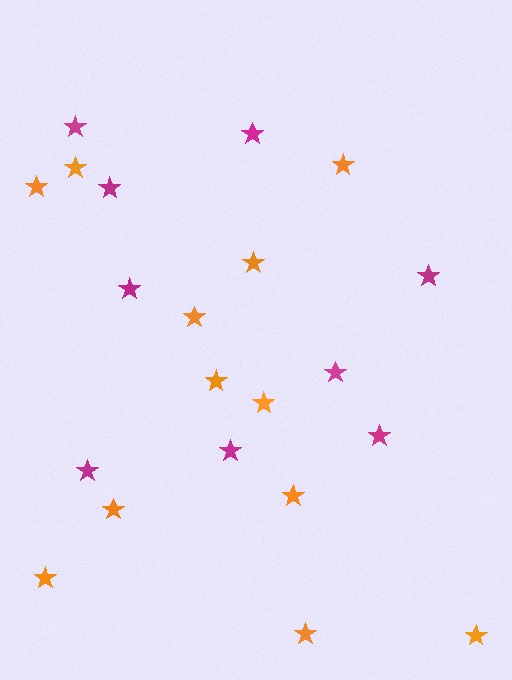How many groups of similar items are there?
There are 2 groups: one group of magenta stars (9) and one group of orange stars (12).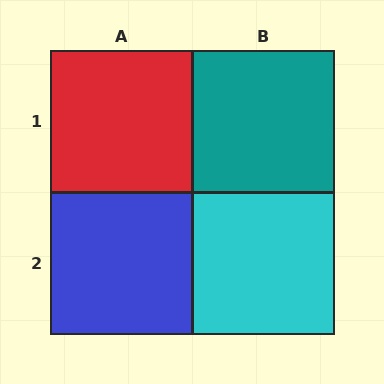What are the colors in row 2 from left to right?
Blue, cyan.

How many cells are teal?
1 cell is teal.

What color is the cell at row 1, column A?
Red.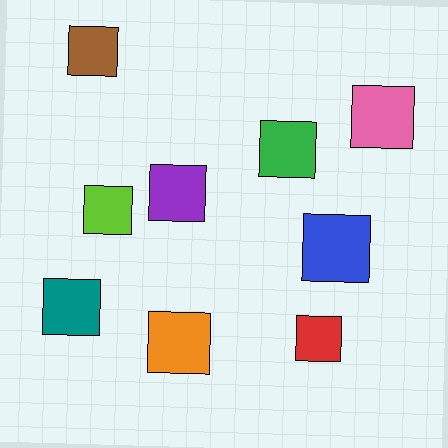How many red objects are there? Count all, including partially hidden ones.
There is 1 red object.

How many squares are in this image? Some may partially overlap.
There are 9 squares.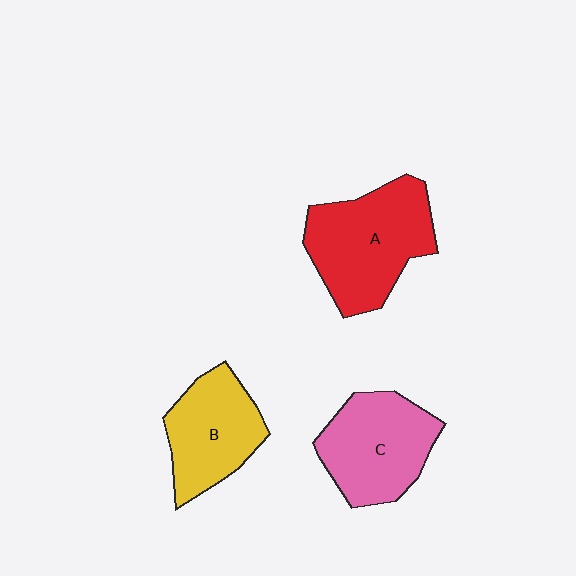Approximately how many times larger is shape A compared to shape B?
Approximately 1.3 times.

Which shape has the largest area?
Shape A (red).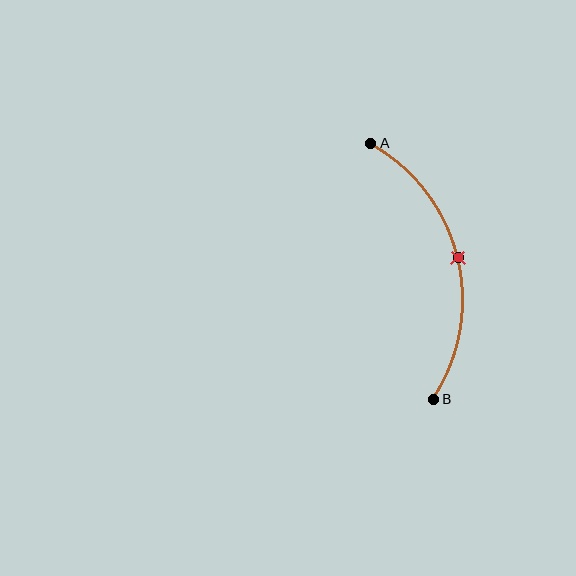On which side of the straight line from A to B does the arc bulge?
The arc bulges to the right of the straight line connecting A and B.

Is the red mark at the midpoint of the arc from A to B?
Yes. The red mark lies on the arc at equal arc-length from both A and B — it is the arc midpoint.